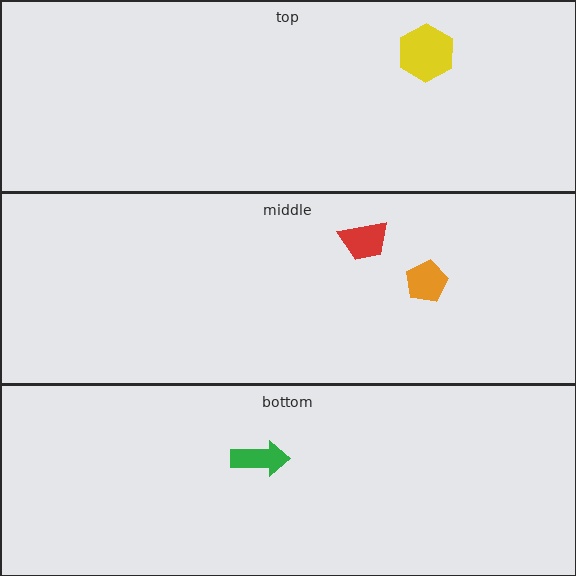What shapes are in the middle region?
The orange pentagon, the red trapezoid.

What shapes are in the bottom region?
The green arrow.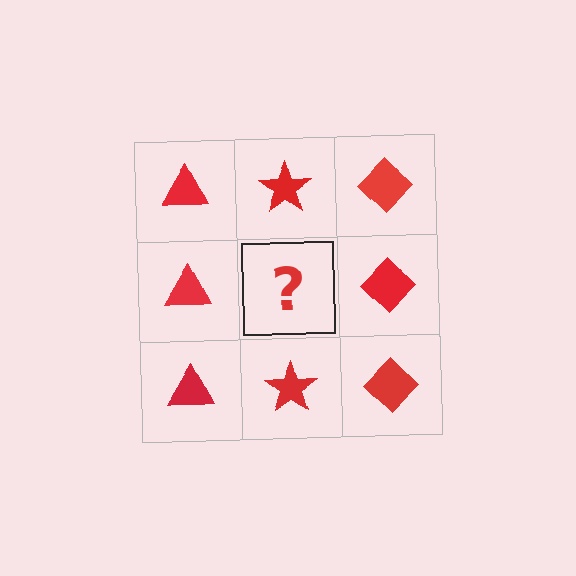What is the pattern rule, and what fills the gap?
The rule is that each column has a consistent shape. The gap should be filled with a red star.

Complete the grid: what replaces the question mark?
The question mark should be replaced with a red star.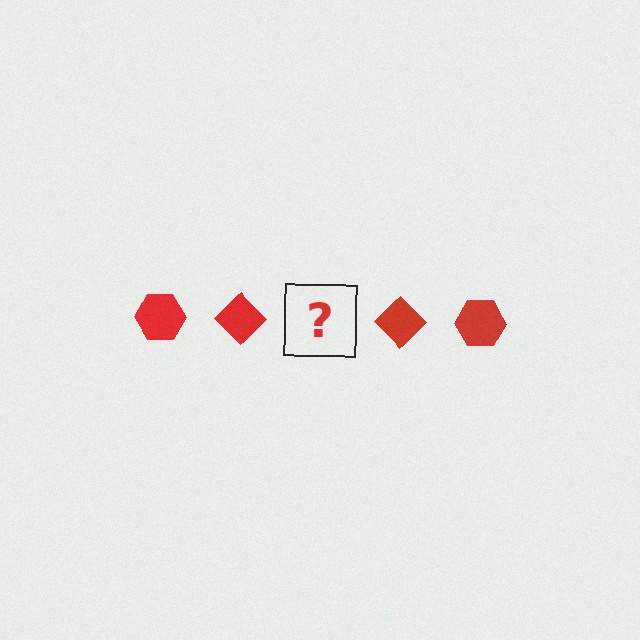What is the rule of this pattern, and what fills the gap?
The rule is that the pattern cycles through hexagon, diamond shapes in red. The gap should be filled with a red hexagon.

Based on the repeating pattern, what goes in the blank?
The blank should be a red hexagon.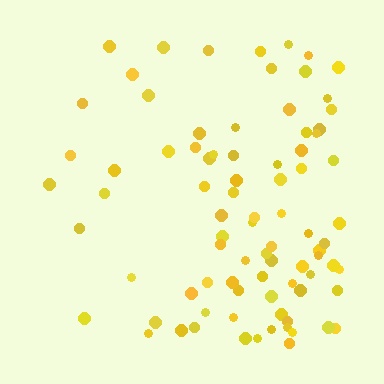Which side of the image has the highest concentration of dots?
The right.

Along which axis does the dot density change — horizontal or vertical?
Horizontal.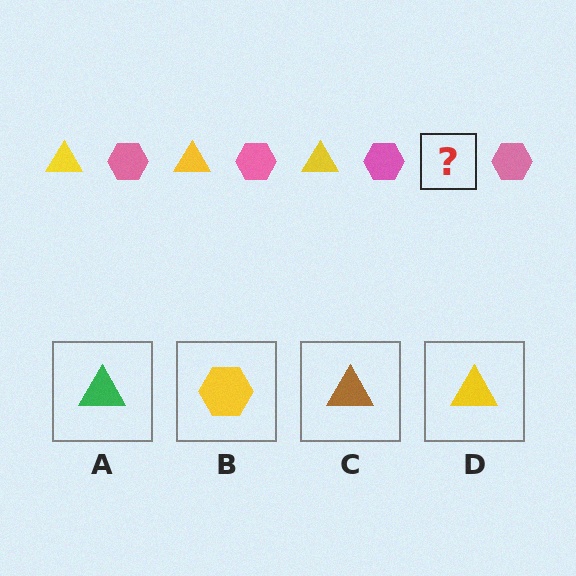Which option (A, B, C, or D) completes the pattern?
D.